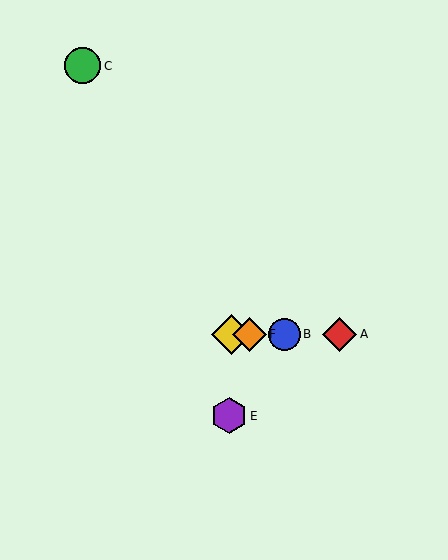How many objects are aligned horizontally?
4 objects (A, B, D, F) are aligned horizontally.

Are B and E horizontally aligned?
No, B is at y≈334 and E is at y≈416.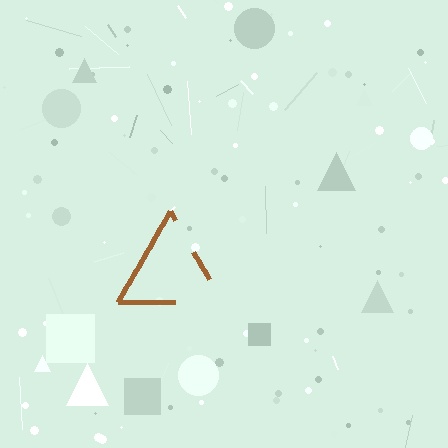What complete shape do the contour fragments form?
The contour fragments form a triangle.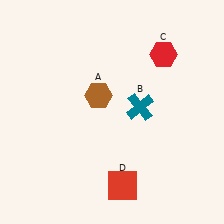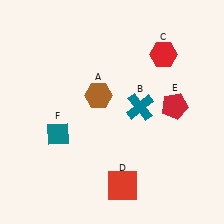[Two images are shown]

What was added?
A red pentagon (E), a teal diamond (F) were added in Image 2.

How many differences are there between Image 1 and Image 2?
There are 2 differences between the two images.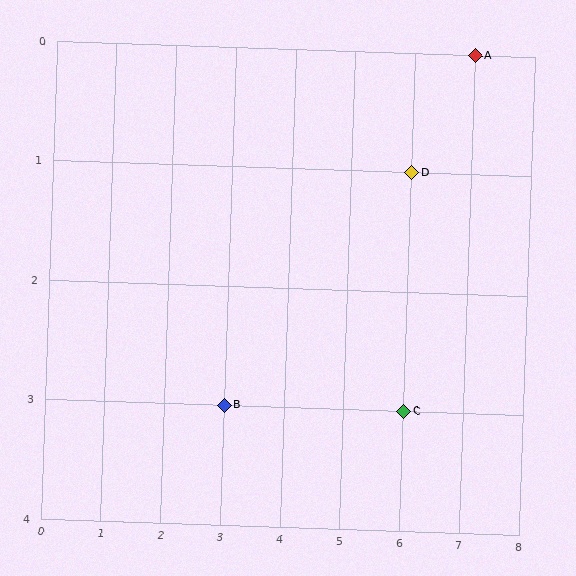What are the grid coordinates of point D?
Point D is at grid coordinates (6, 1).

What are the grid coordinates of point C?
Point C is at grid coordinates (6, 3).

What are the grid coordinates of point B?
Point B is at grid coordinates (3, 3).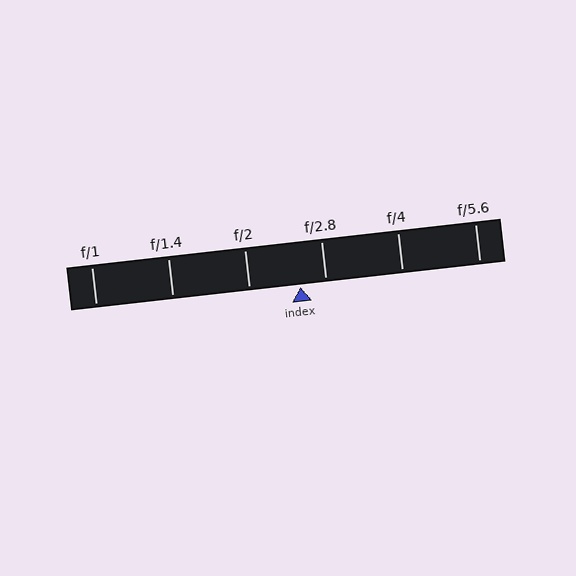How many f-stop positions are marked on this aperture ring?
There are 6 f-stop positions marked.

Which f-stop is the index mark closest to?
The index mark is closest to f/2.8.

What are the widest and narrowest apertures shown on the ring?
The widest aperture shown is f/1 and the narrowest is f/5.6.